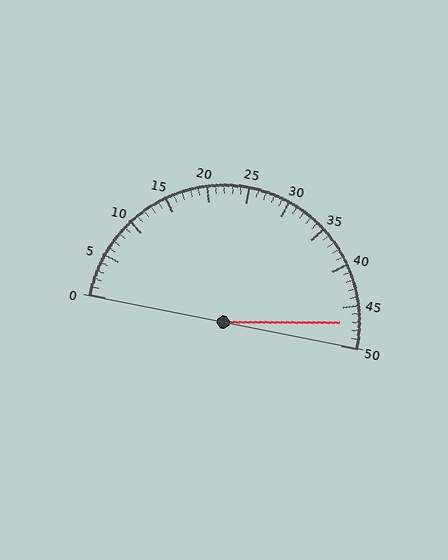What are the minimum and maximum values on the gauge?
The gauge ranges from 0 to 50.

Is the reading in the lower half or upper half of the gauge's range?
The reading is in the upper half of the range (0 to 50).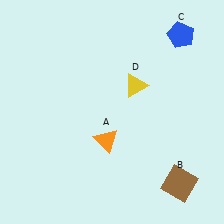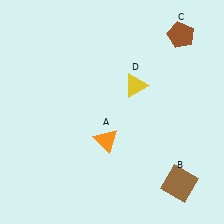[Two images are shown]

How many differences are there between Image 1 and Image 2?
There is 1 difference between the two images.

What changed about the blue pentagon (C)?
In Image 1, C is blue. In Image 2, it changed to brown.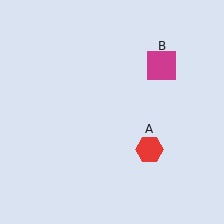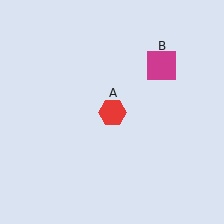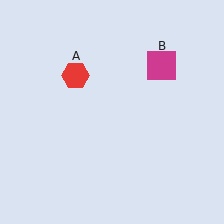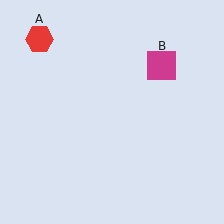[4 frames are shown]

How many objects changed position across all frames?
1 object changed position: red hexagon (object A).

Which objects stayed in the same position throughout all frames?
Magenta square (object B) remained stationary.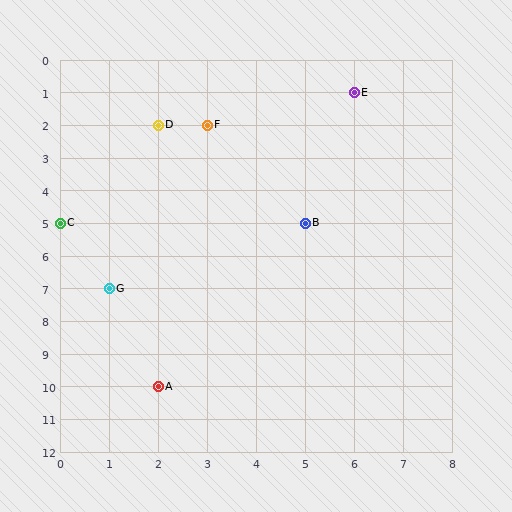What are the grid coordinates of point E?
Point E is at grid coordinates (6, 1).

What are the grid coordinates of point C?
Point C is at grid coordinates (0, 5).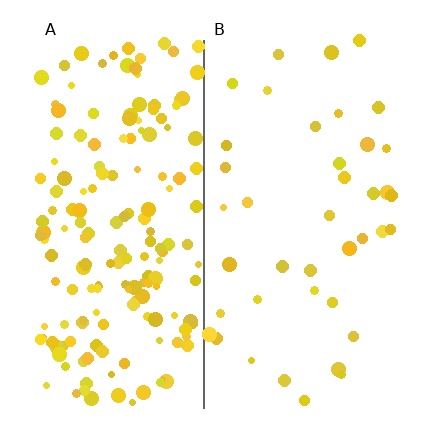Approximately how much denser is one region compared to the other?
Approximately 4.7× — region A over region B.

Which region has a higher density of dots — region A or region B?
A (the left).